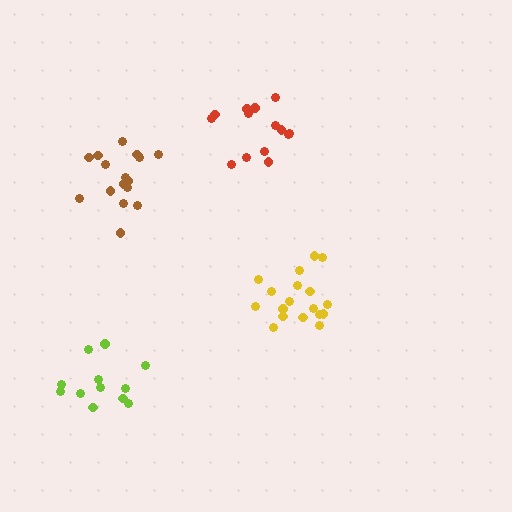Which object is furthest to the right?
The yellow cluster is rightmost.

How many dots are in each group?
Group 1: 16 dots, Group 2: 18 dots, Group 3: 12 dots, Group 4: 14 dots (60 total).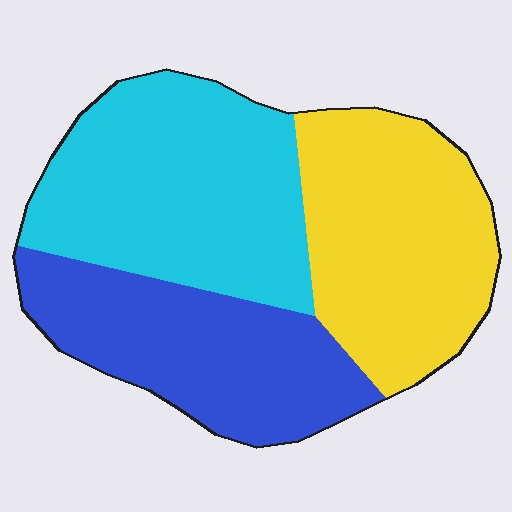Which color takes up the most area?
Cyan, at roughly 35%.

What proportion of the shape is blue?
Blue covers about 30% of the shape.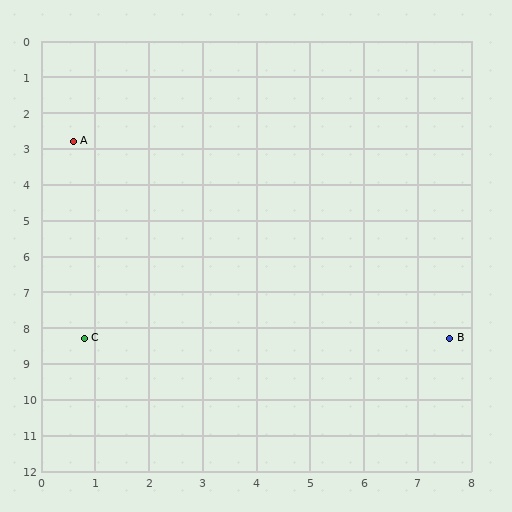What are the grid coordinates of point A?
Point A is at approximately (0.6, 2.8).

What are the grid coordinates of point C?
Point C is at approximately (0.8, 8.3).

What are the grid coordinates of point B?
Point B is at approximately (7.6, 8.3).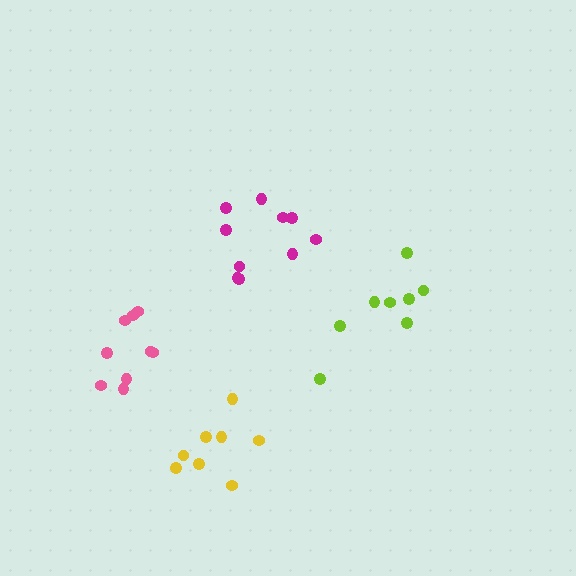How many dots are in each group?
Group 1: 8 dots, Group 2: 9 dots, Group 3: 10 dots, Group 4: 8 dots (35 total).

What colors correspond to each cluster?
The clusters are colored: yellow, pink, magenta, lime.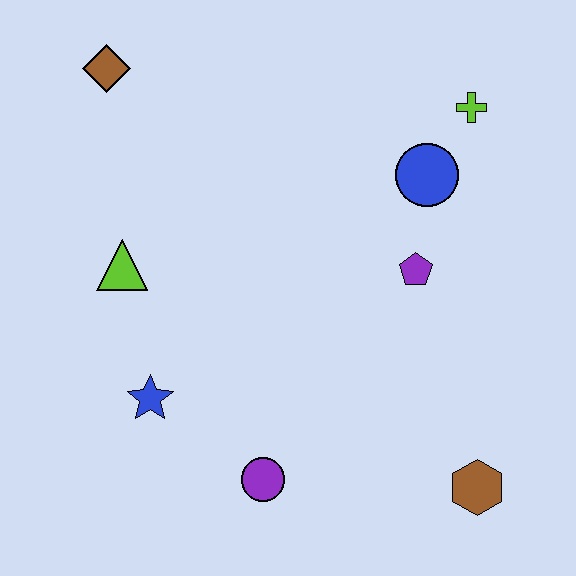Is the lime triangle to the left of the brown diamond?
No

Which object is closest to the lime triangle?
The blue star is closest to the lime triangle.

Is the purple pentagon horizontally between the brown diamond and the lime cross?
Yes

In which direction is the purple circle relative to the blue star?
The purple circle is to the right of the blue star.